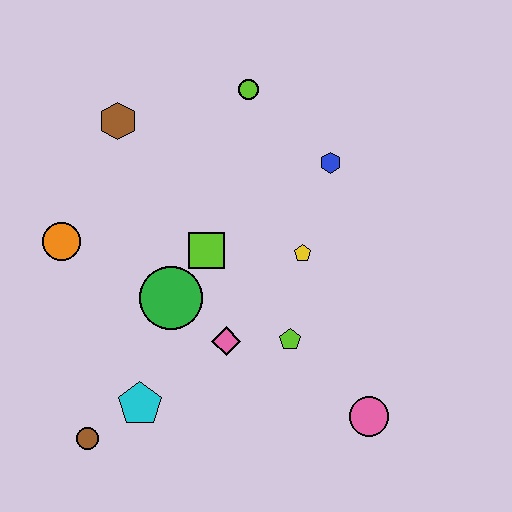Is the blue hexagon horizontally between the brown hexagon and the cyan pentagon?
No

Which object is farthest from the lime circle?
The brown circle is farthest from the lime circle.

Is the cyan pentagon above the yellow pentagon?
No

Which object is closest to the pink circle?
The lime pentagon is closest to the pink circle.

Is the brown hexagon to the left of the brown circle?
No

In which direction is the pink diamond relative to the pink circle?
The pink diamond is to the left of the pink circle.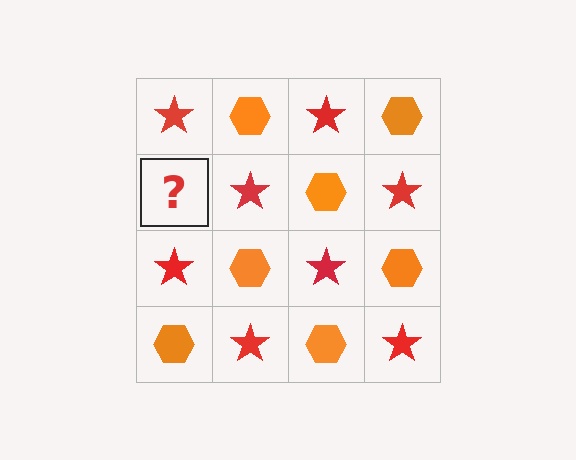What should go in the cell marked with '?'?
The missing cell should contain an orange hexagon.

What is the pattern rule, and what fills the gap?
The rule is that it alternates red star and orange hexagon in a checkerboard pattern. The gap should be filled with an orange hexagon.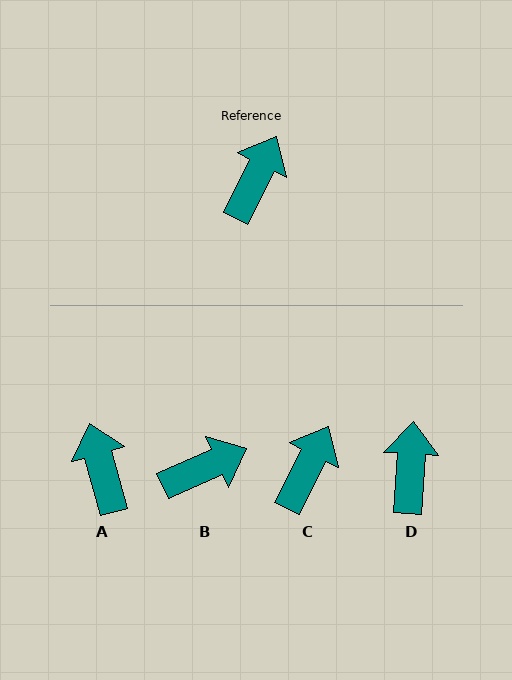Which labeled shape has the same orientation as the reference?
C.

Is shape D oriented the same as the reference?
No, it is off by about 23 degrees.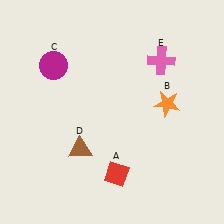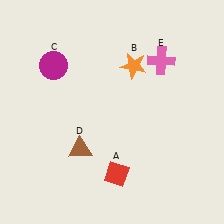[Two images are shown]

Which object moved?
The orange star (B) moved up.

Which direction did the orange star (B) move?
The orange star (B) moved up.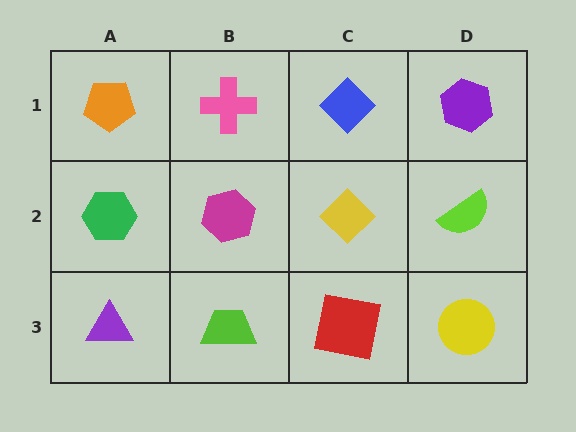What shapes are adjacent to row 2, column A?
An orange pentagon (row 1, column A), a purple triangle (row 3, column A), a magenta hexagon (row 2, column B).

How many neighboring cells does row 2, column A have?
3.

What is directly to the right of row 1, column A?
A pink cross.